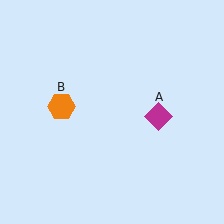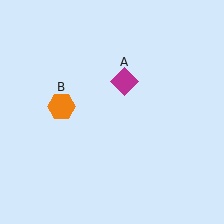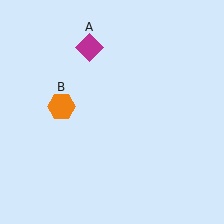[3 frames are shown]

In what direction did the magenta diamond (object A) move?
The magenta diamond (object A) moved up and to the left.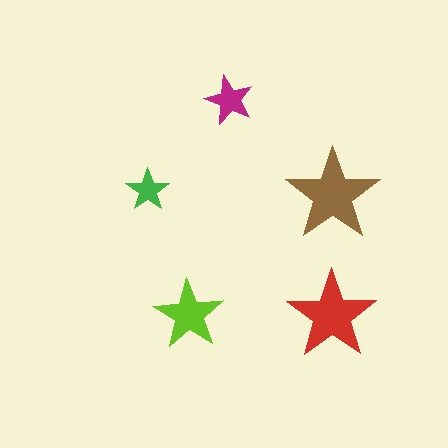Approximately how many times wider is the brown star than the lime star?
About 1.5 times wider.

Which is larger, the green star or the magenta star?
The magenta one.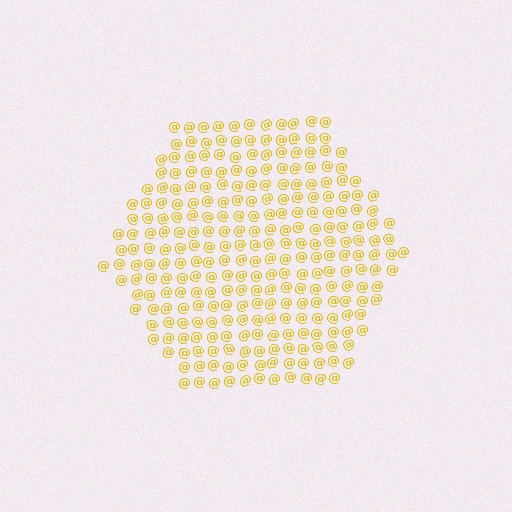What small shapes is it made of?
It is made of small at signs.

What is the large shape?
The large shape is a hexagon.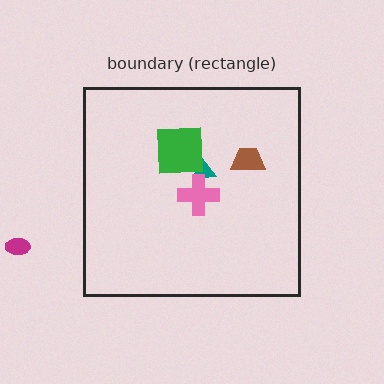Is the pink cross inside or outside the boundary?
Inside.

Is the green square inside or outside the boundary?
Inside.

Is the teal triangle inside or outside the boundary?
Inside.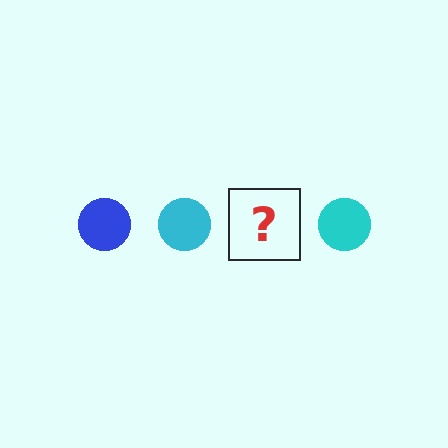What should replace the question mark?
The question mark should be replaced with a blue circle.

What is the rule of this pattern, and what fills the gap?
The rule is that the pattern cycles through blue, cyan circles. The gap should be filled with a blue circle.